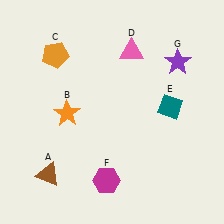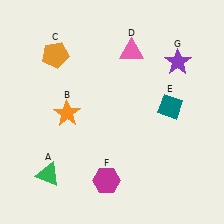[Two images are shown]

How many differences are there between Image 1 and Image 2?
There is 1 difference between the two images.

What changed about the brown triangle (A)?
In Image 1, A is brown. In Image 2, it changed to green.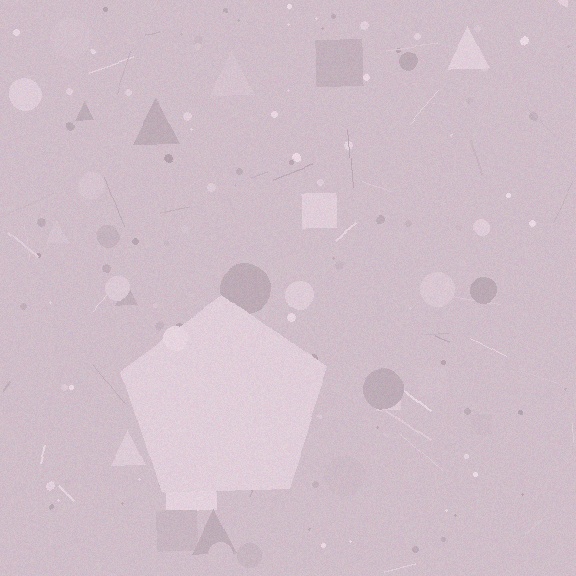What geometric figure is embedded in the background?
A pentagon is embedded in the background.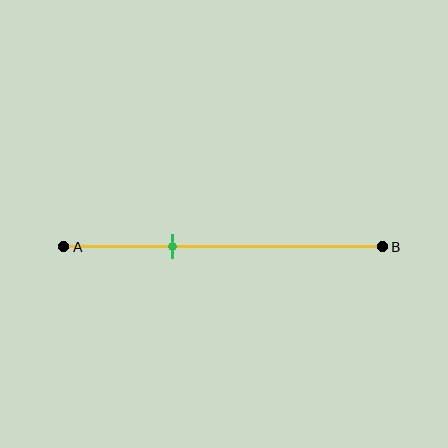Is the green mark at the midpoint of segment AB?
No, the mark is at about 35% from A, not at the 50% midpoint.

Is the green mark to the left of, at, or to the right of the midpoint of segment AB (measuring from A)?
The green mark is to the left of the midpoint of segment AB.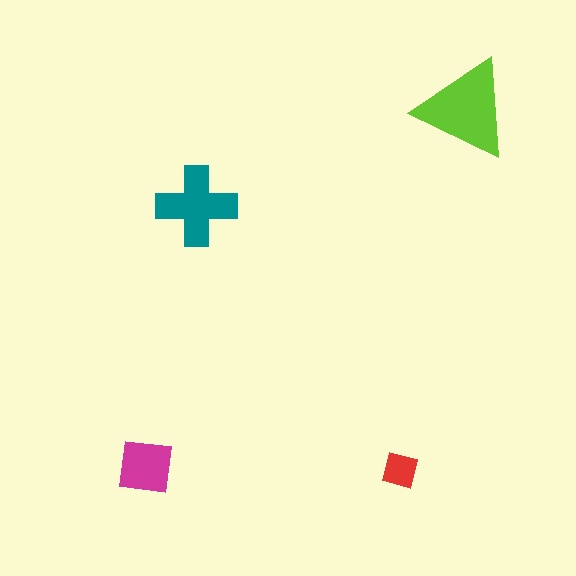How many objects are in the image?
There are 4 objects in the image.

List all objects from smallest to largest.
The red square, the magenta square, the teal cross, the lime triangle.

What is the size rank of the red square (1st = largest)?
4th.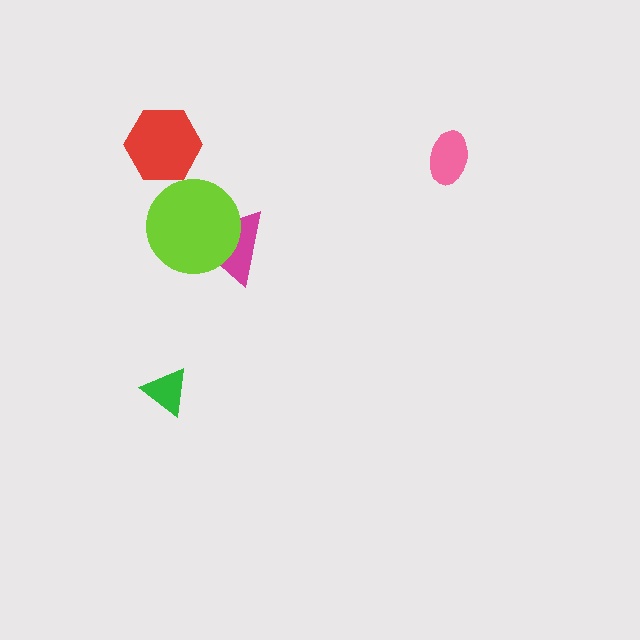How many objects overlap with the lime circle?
1 object overlaps with the lime circle.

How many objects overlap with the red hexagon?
0 objects overlap with the red hexagon.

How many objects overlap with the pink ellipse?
0 objects overlap with the pink ellipse.